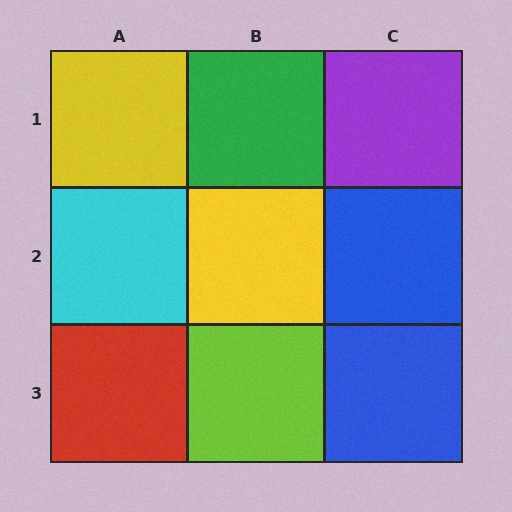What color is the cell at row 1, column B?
Green.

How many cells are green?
1 cell is green.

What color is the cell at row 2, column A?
Cyan.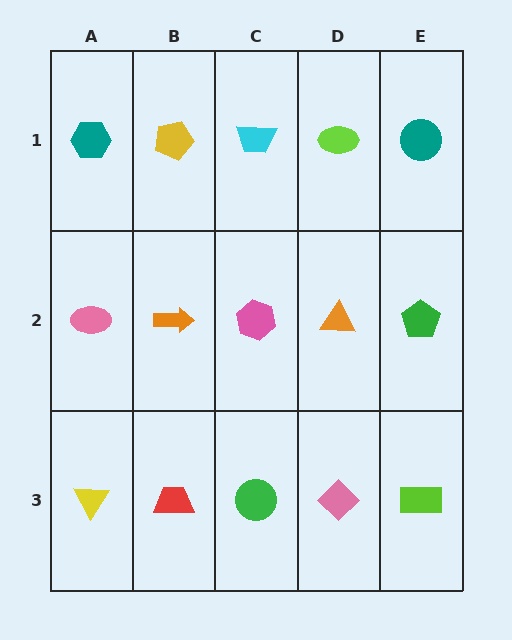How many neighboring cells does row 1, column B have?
3.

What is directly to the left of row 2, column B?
A pink ellipse.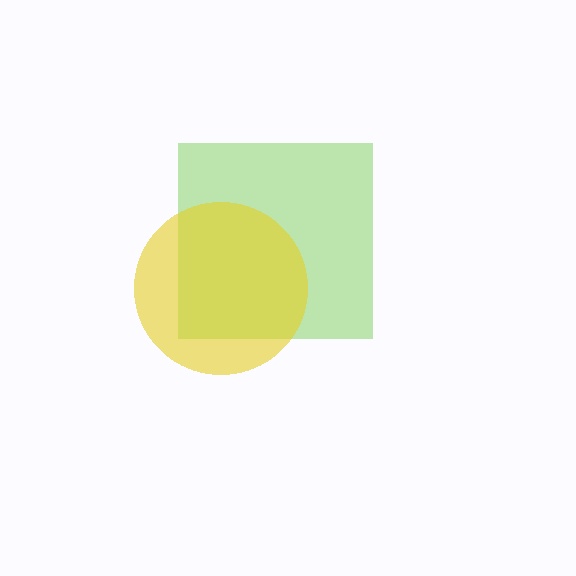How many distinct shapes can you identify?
There are 2 distinct shapes: a lime square, a yellow circle.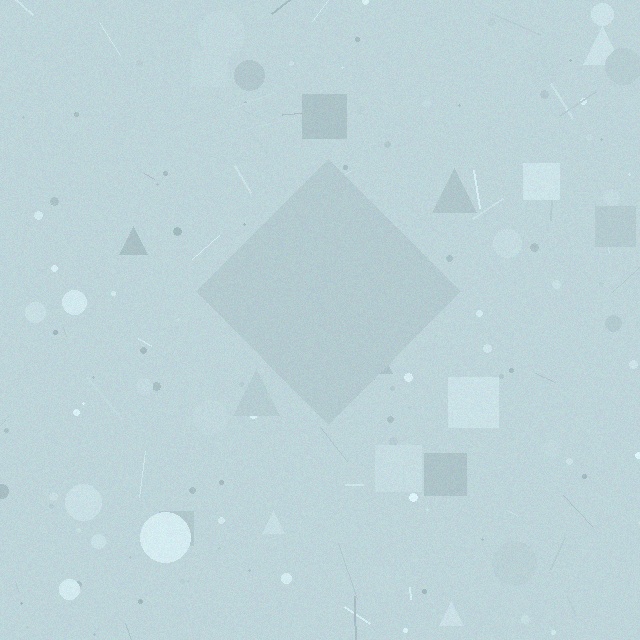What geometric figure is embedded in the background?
A diamond is embedded in the background.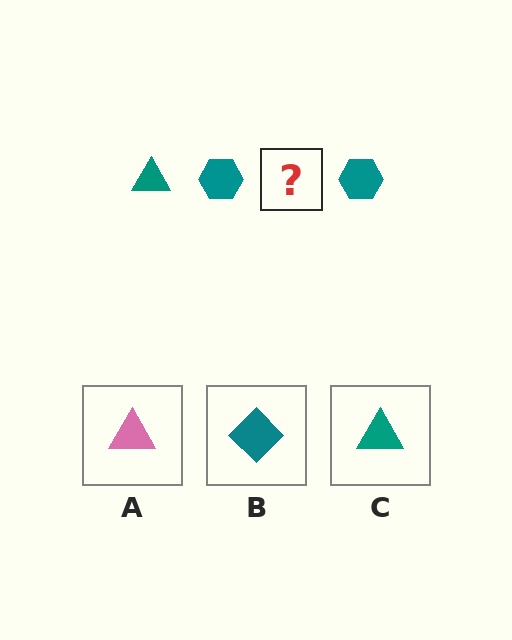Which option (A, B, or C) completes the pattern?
C.